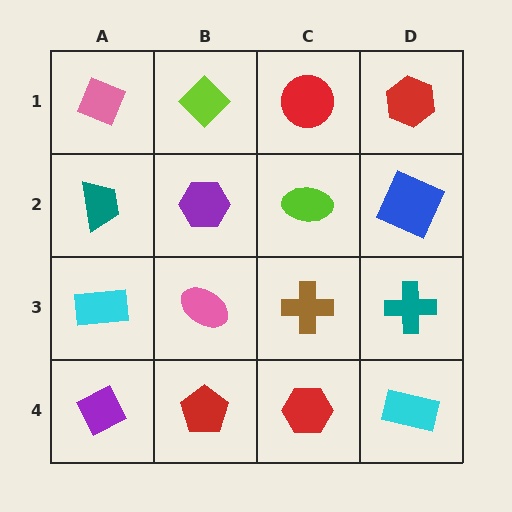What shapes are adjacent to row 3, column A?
A teal trapezoid (row 2, column A), a purple diamond (row 4, column A), a pink ellipse (row 3, column B).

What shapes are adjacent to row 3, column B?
A purple hexagon (row 2, column B), a red pentagon (row 4, column B), a cyan rectangle (row 3, column A), a brown cross (row 3, column C).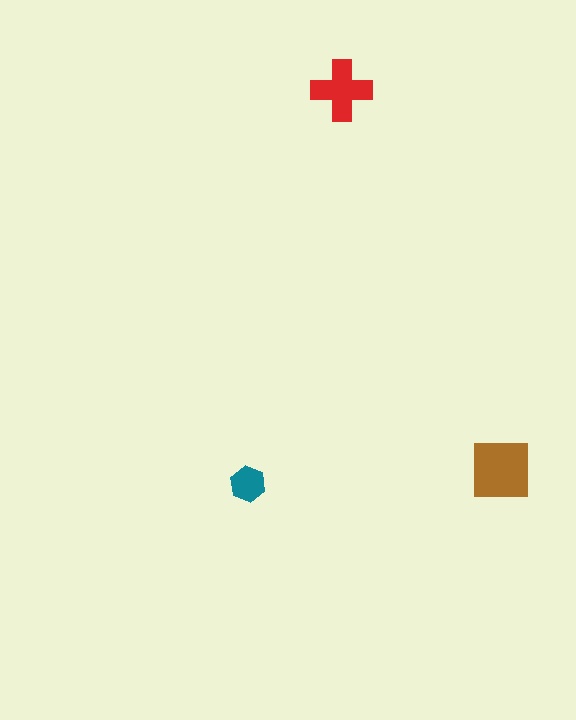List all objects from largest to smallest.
The brown square, the red cross, the teal hexagon.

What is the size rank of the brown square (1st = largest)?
1st.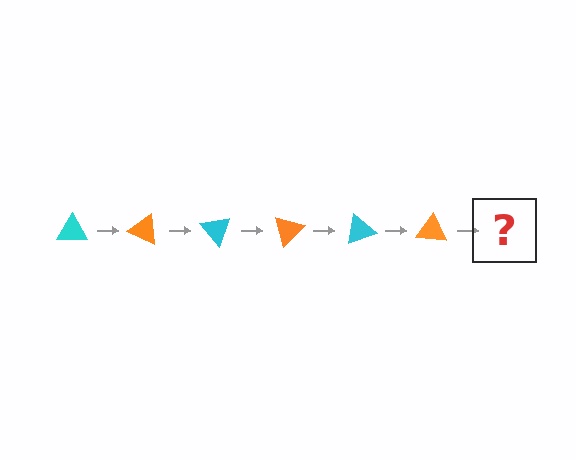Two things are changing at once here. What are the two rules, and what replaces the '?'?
The two rules are that it rotates 25 degrees each step and the color cycles through cyan and orange. The '?' should be a cyan triangle, rotated 150 degrees from the start.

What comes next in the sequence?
The next element should be a cyan triangle, rotated 150 degrees from the start.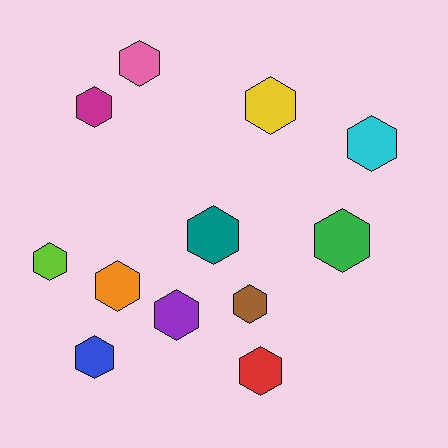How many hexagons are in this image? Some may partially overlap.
There are 12 hexagons.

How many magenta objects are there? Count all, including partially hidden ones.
There is 1 magenta object.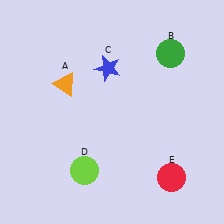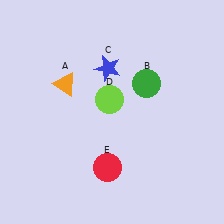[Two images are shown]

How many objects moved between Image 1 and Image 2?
3 objects moved between the two images.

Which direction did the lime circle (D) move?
The lime circle (D) moved up.